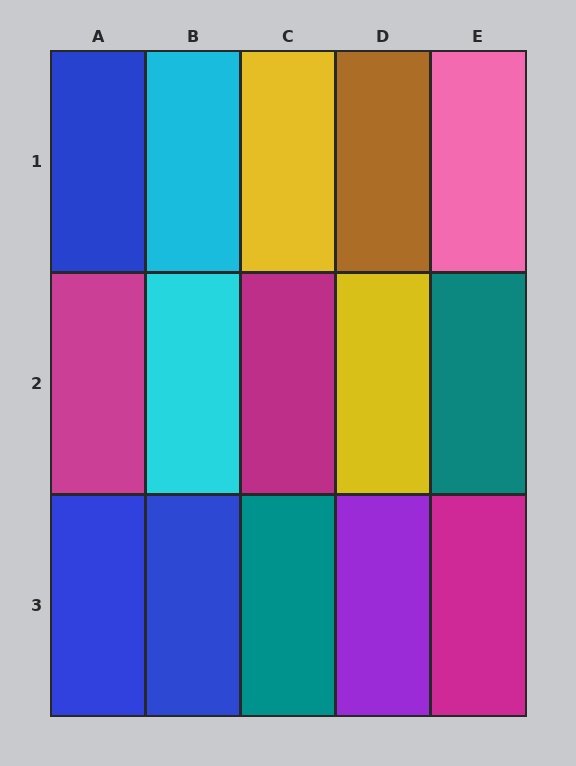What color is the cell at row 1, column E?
Pink.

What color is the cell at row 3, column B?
Blue.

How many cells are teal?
2 cells are teal.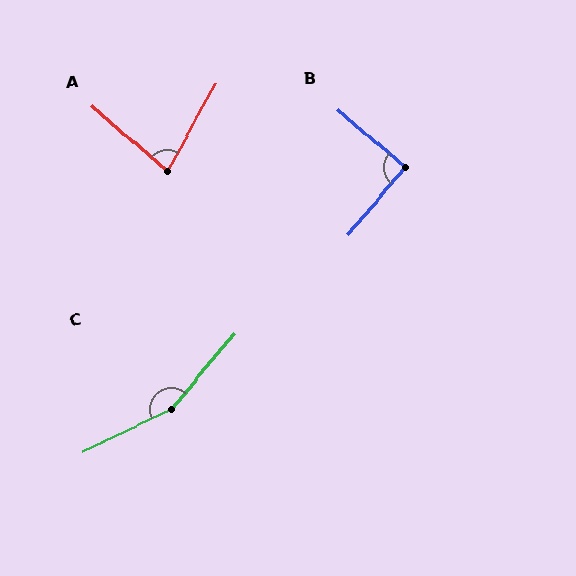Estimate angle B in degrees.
Approximately 90 degrees.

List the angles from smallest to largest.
A (78°), B (90°), C (156°).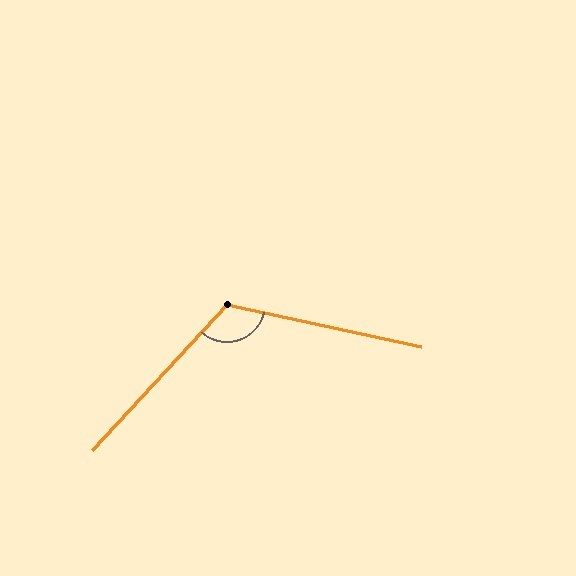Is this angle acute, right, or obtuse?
It is obtuse.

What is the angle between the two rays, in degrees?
Approximately 120 degrees.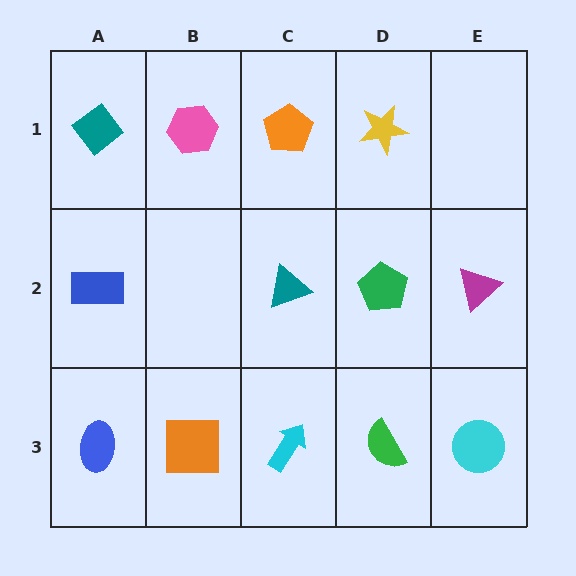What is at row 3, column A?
A blue ellipse.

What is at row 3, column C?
A cyan arrow.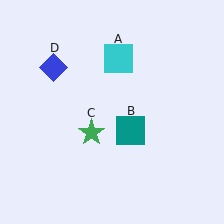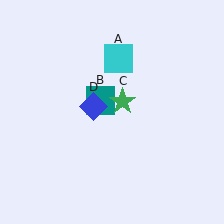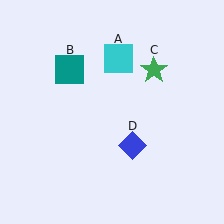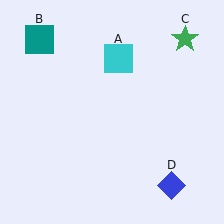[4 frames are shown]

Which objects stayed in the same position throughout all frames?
Cyan square (object A) remained stationary.